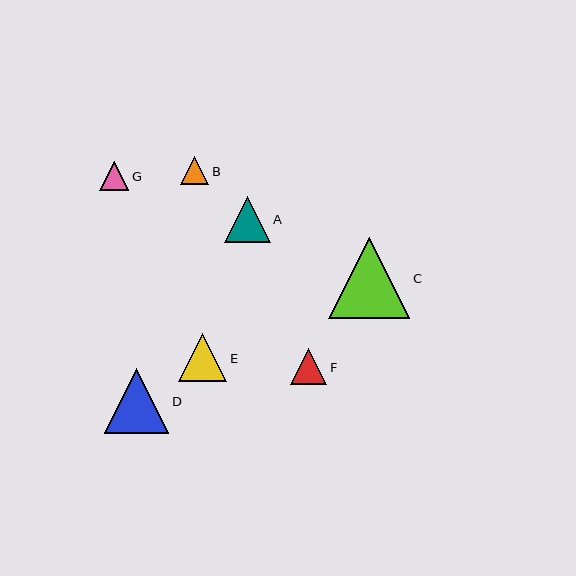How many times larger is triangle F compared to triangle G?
Triangle F is approximately 1.2 times the size of triangle G.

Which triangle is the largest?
Triangle C is the largest with a size of approximately 81 pixels.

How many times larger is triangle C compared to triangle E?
Triangle C is approximately 1.7 times the size of triangle E.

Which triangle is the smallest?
Triangle B is the smallest with a size of approximately 28 pixels.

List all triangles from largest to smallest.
From largest to smallest: C, D, E, A, F, G, B.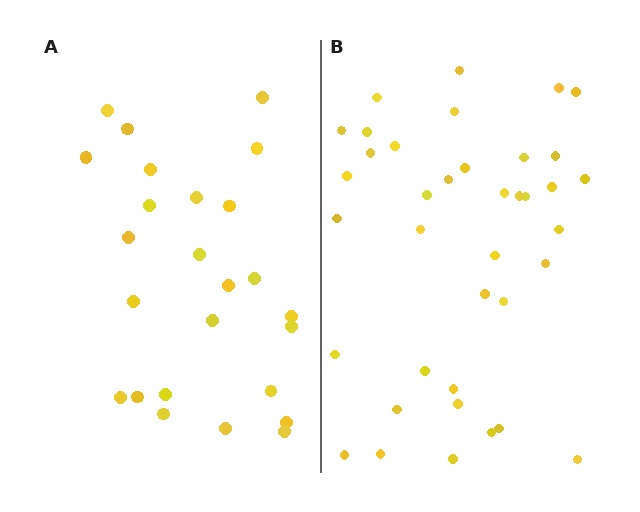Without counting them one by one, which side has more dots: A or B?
Region B (the right region) has more dots.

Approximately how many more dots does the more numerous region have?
Region B has approximately 15 more dots than region A.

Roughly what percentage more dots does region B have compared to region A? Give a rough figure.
About 50% more.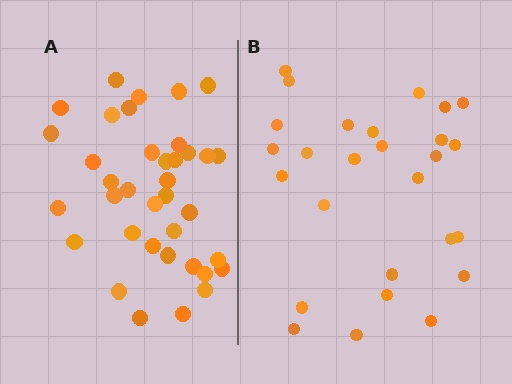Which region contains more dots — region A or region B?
Region A (the left region) has more dots.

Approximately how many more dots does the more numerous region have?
Region A has roughly 10 or so more dots than region B.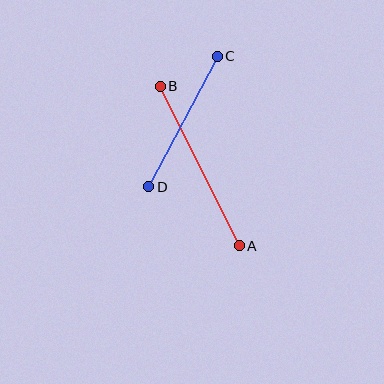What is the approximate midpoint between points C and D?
The midpoint is at approximately (183, 122) pixels.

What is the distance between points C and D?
The distance is approximately 148 pixels.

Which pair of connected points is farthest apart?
Points A and B are farthest apart.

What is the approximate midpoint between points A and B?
The midpoint is at approximately (200, 166) pixels.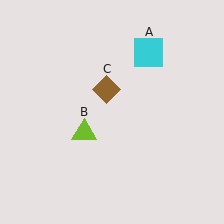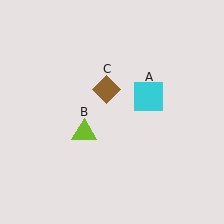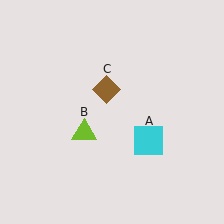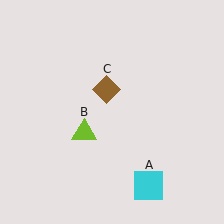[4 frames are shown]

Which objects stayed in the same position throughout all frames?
Lime triangle (object B) and brown diamond (object C) remained stationary.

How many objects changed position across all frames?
1 object changed position: cyan square (object A).